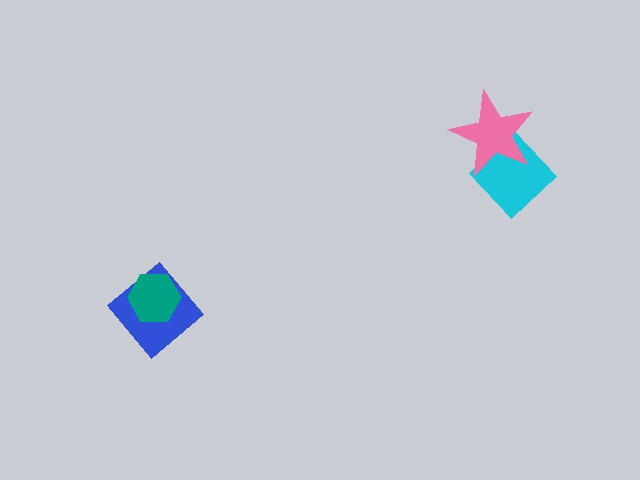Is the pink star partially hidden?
No, no other shape covers it.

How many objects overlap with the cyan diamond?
1 object overlaps with the cyan diamond.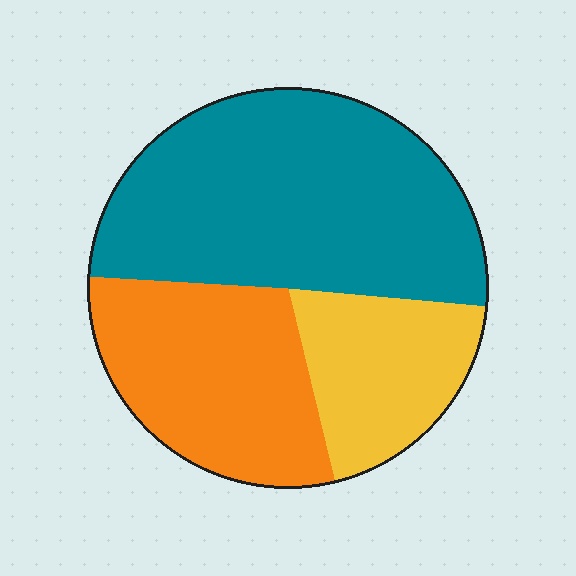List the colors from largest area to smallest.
From largest to smallest: teal, orange, yellow.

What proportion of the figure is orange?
Orange covers about 30% of the figure.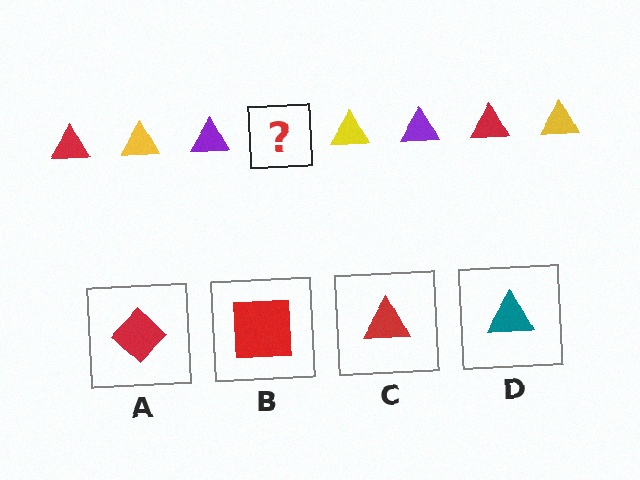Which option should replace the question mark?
Option C.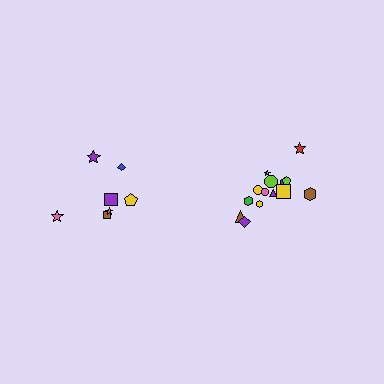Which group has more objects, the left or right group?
The right group.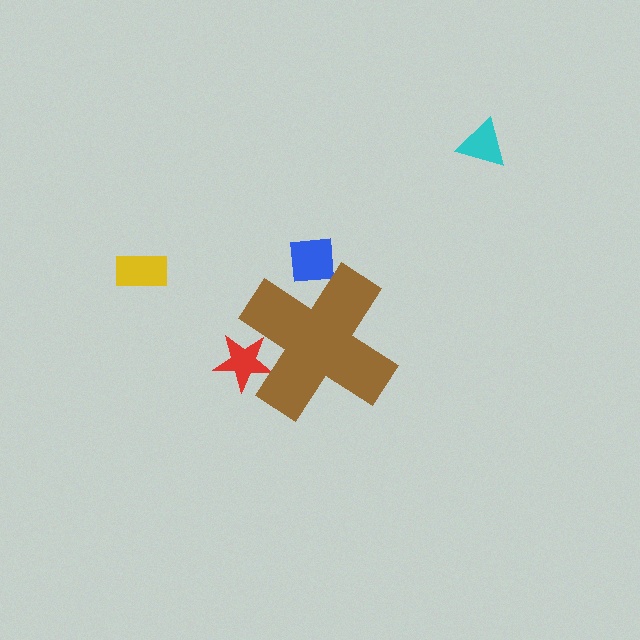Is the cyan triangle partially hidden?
No, the cyan triangle is fully visible.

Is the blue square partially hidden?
Yes, the blue square is partially hidden behind the brown cross.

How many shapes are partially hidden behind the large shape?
2 shapes are partially hidden.